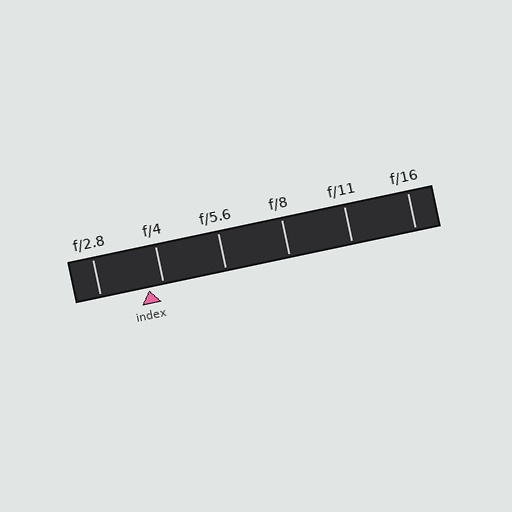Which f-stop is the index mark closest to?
The index mark is closest to f/4.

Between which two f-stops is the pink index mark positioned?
The index mark is between f/2.8 and f/4.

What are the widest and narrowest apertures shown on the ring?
The widest aperture shown is f/2.8 and the narrowest is f/16.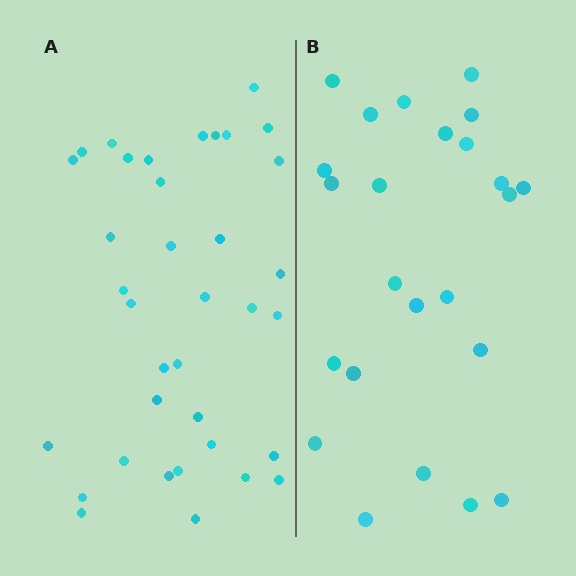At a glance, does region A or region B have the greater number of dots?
Region A (the left region) has more dots.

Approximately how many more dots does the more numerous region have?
Region A has roughly 12 or so more dots than region B.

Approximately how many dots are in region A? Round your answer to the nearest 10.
About 40 dots. (The exact count is 36, which rounds to 40.)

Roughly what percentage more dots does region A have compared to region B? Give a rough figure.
About 50% more.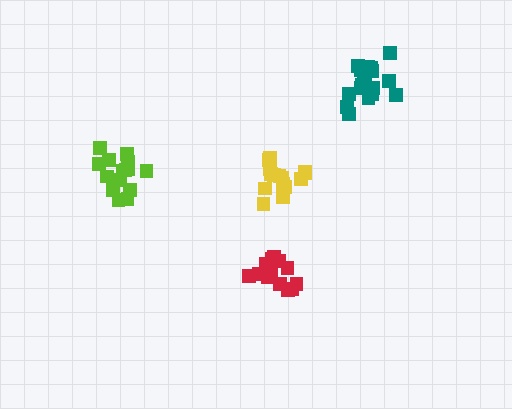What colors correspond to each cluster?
The clusters are colored: teal, lime, red, yellow.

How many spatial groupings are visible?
There are 4 spatial groupings.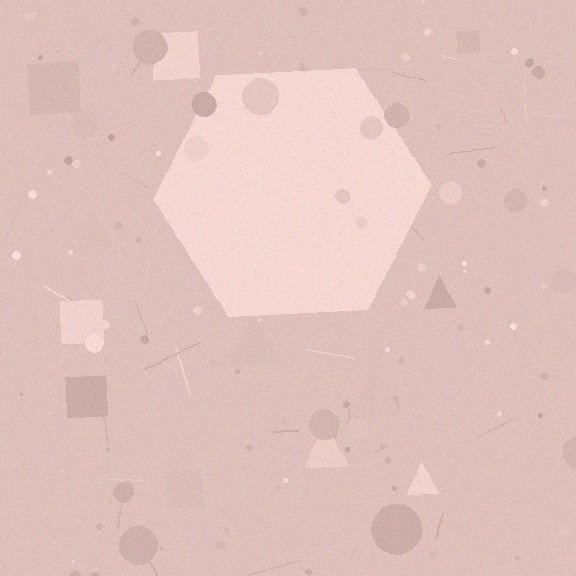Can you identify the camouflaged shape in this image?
The camouflaged shape is a hexagon.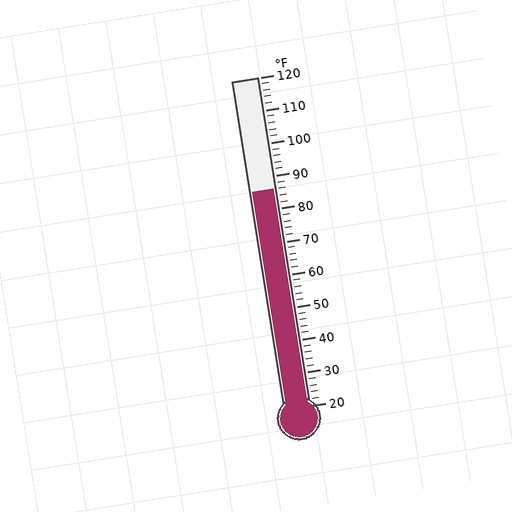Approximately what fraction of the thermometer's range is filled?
The thermometer is filled to approximately 65% of its range.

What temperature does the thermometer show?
The thermometer shows approximately 86°F.